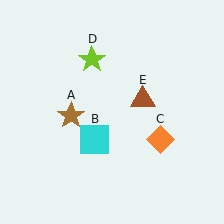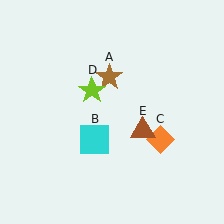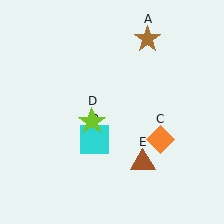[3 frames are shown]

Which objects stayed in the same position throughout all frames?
Cyan square (object B) and orange diamond (object C) remained stationary.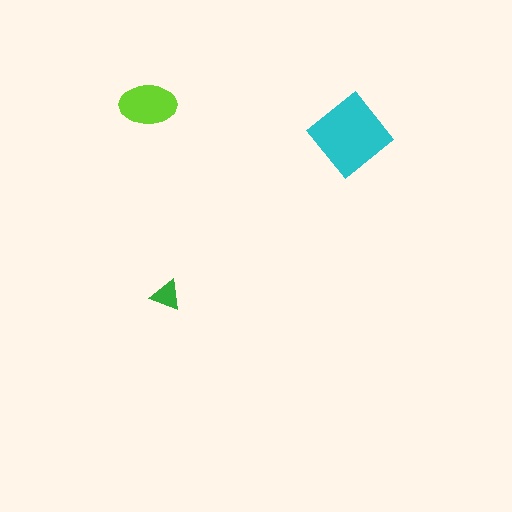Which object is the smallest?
The green triangle.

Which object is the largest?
The cyan diamond.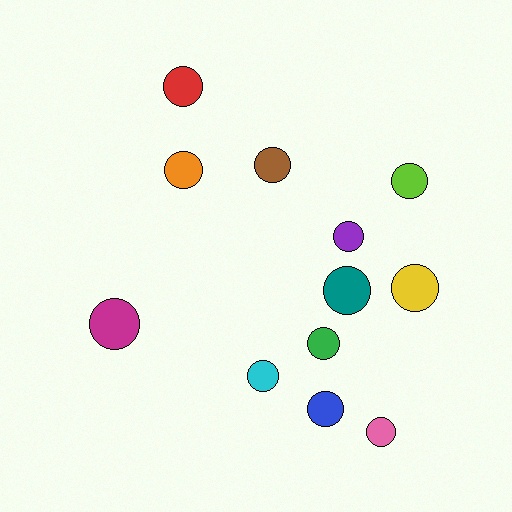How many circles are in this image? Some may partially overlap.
There are 12 circles.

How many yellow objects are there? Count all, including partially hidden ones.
There is 1 yellow object.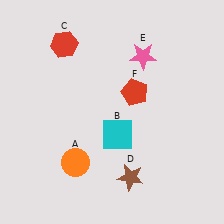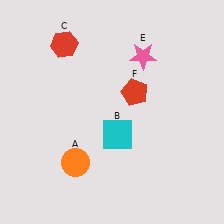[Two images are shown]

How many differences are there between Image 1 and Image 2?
There is 1 difference between the two images.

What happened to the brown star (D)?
The brown star (D) was removed in Image 2. It was in the bottom-right area of Image 1.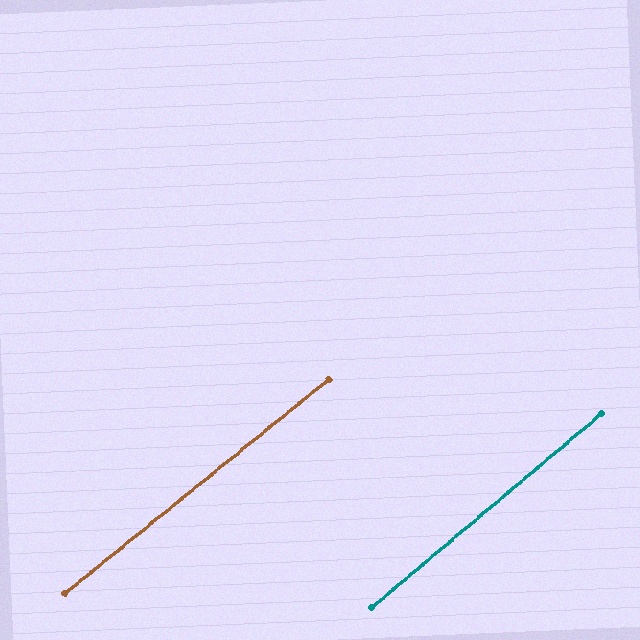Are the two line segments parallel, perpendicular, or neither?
Parallel — their directions differ by only 1.2°.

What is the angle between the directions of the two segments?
Approximately 1 degree.